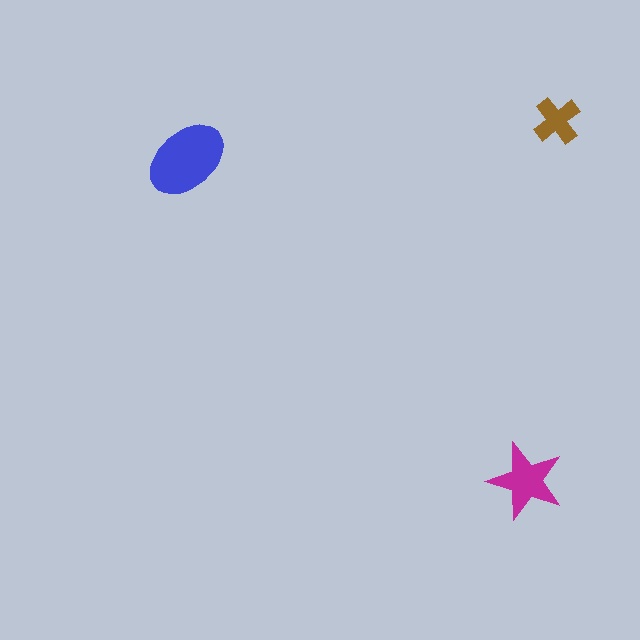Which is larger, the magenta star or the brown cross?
The magenta star.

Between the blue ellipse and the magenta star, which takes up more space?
The blue ellipse.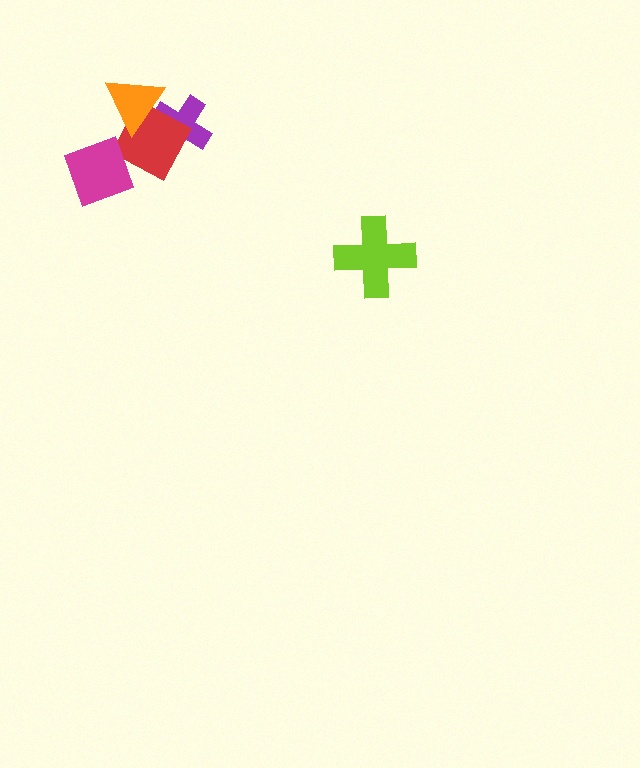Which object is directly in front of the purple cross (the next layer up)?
The red diamond is directly in front of the purple cross.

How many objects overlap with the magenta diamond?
1 object overlaps with the magenta diamond.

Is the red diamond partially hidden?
Yes, it is partially covered by another shape.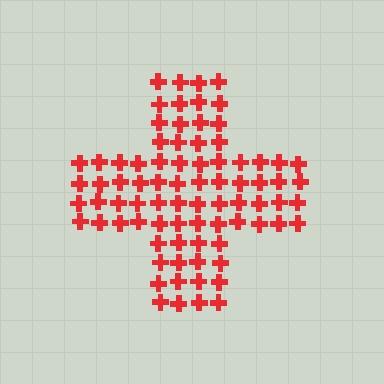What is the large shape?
The large shape is a cross.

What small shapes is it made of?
It is made of small crosses.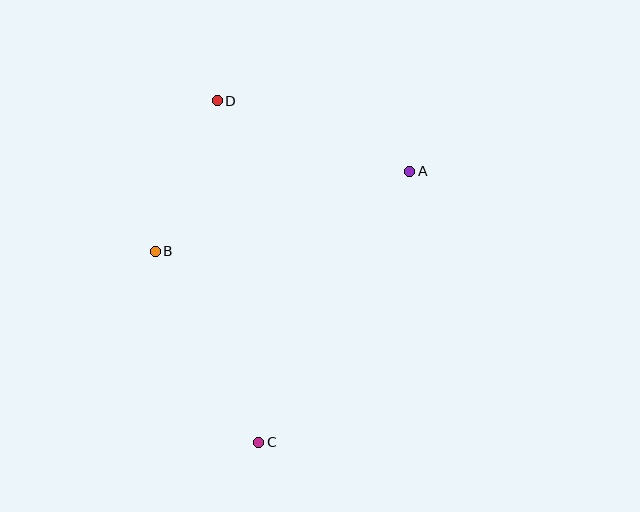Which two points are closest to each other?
Points B and D are closest to each other.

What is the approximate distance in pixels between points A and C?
The distance between A and C is approximately 310 pixels.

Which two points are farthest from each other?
Points C and D are farthest from each other.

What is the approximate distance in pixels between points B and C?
The distance between B and C is approximately 217 pixels.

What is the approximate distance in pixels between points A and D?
The distance between A and D is approximately 205 pixels.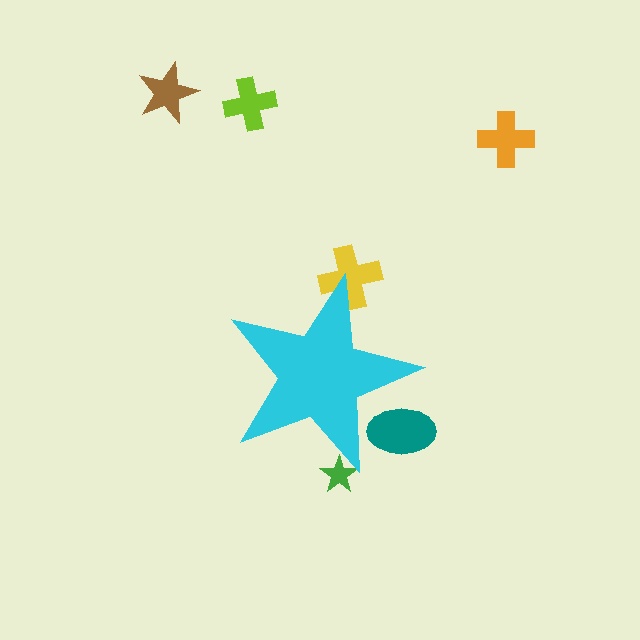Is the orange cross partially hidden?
No, the orange cross is fully visible.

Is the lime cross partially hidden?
No, the lime cross is fully visible.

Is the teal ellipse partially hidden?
Yes, the teal ellipse is partially hidden behind the cyan star.